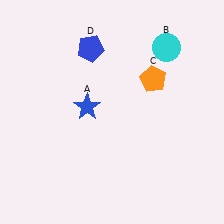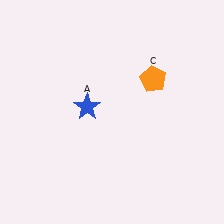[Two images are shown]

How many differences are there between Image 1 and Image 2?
There are 2 differences between the two images.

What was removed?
The cyan circle (B), the blue pentagon (D) were removed in Image 2.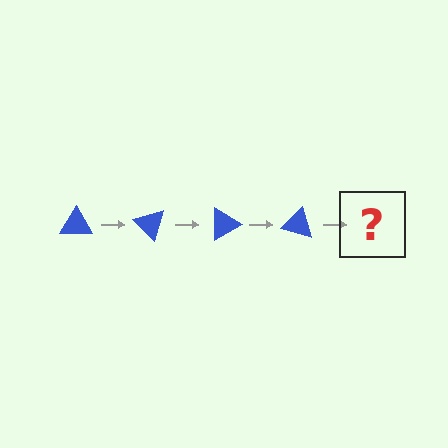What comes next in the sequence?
The next element should be a blue triangle rotated 180 degrees.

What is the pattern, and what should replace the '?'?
The pattern is that the triangle rotates 45 degrees each step. The '?' should be a blue triangle rotated 180 degrees.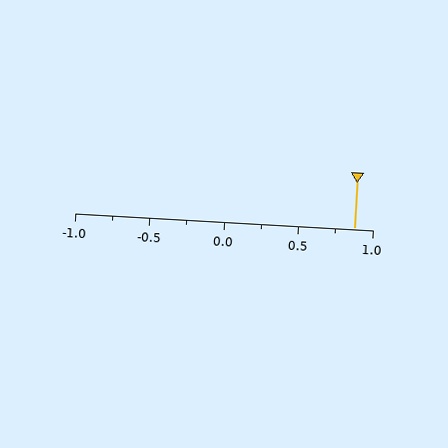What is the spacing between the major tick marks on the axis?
The major ticks are spaced 0.5 apart.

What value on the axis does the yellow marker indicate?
The marker indicates approximately 0.88.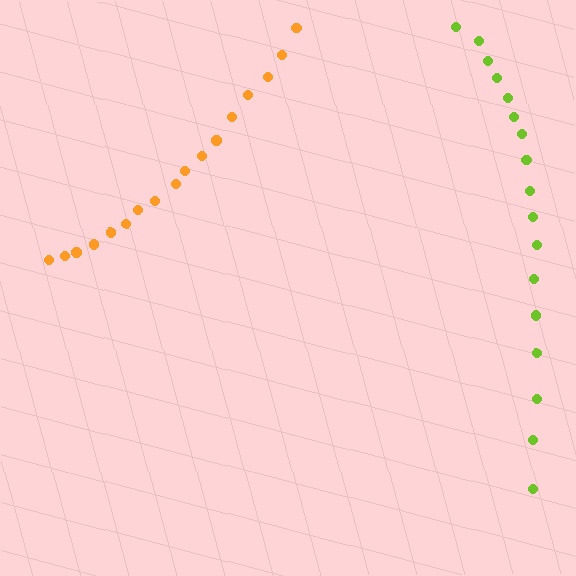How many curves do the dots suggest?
There are 2 distinct paths.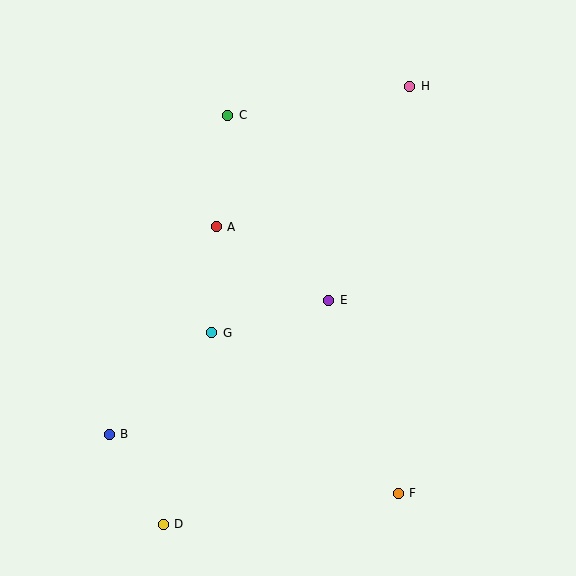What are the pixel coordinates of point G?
Point G is at (212, 333).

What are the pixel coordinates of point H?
Point H is at (410, 86).